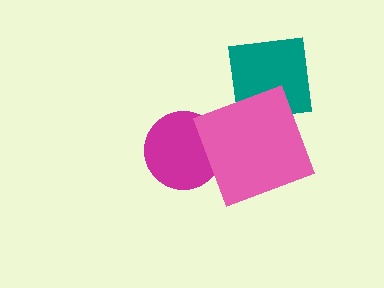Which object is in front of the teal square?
The pink square is in front of the teal square.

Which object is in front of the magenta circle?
The pink square is in front of the magenta circle.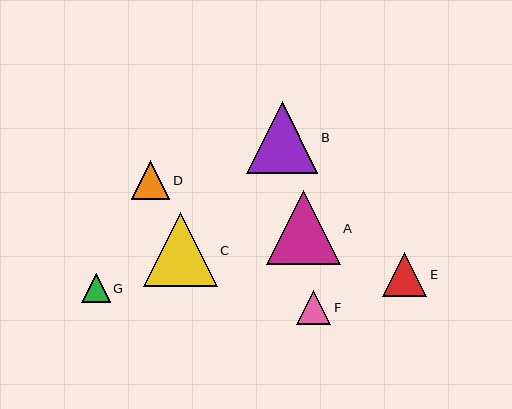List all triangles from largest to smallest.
From largest to smallest: C, A, B, E, D, F, G.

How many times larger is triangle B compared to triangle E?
Triangle B is approximately 1.6 times the size of triangle E.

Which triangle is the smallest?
Triangle G is the smallest with a size of approximately 29 pixels.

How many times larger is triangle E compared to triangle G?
Triangle E is approximately 1.6 times the size of triangle G.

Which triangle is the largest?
Triangle C is the largest with a size of approximately 74 pixels.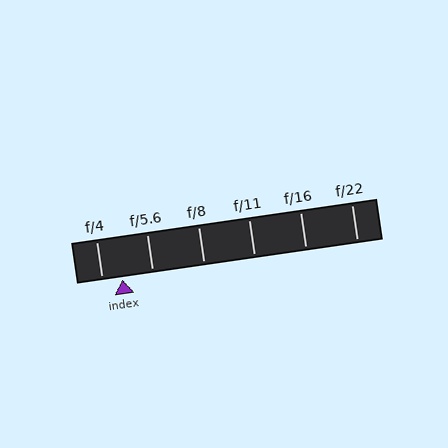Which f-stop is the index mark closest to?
The index mark is closest to f/4.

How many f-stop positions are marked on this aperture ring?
There are 6 f-stop positions marked.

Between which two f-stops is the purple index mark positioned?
The index mark is between f/4 and f/5.6.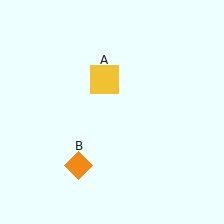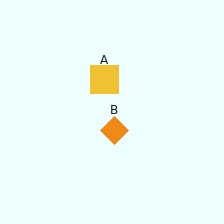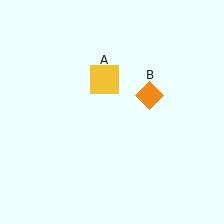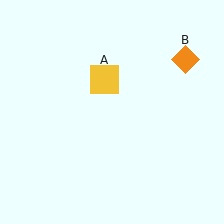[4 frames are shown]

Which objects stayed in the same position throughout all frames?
Yellow square (object A) remained stationary.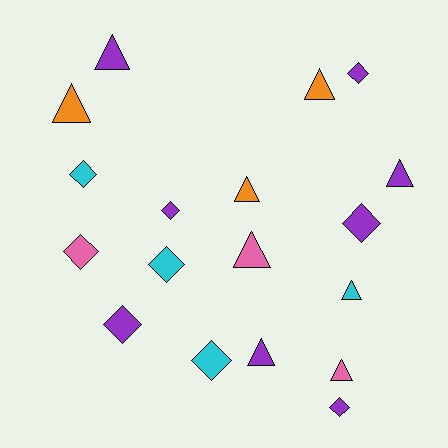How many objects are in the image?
There are 18 objects.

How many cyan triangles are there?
There is 1 cyan triangle.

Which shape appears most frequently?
Triangle, with 9 objects.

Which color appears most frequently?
Purple, with 8 objects.